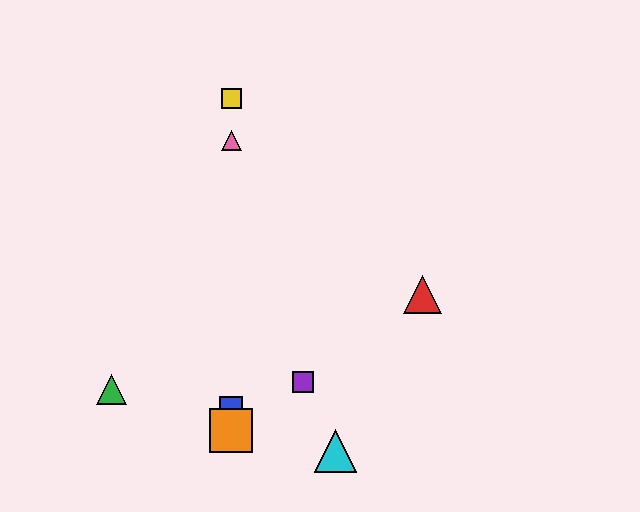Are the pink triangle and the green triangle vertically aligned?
No, the pink triangle is at x≈231 and the green triangle is at x≈112.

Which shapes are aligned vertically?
The blue square, the yellow square, the orange square, the pink triangle are aligned vertically.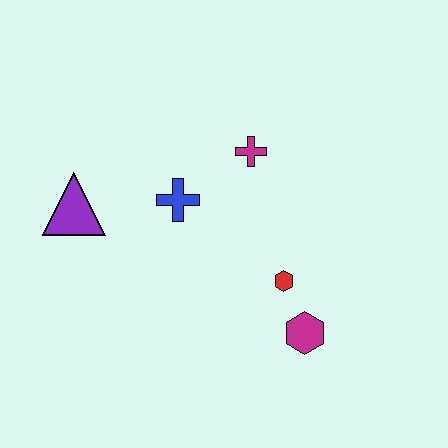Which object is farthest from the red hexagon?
The purple triangle is farthest from the red hexagon.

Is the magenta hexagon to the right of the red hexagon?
Yes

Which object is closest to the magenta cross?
The blue cross is closest to the magenta cross.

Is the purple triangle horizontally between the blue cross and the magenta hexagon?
No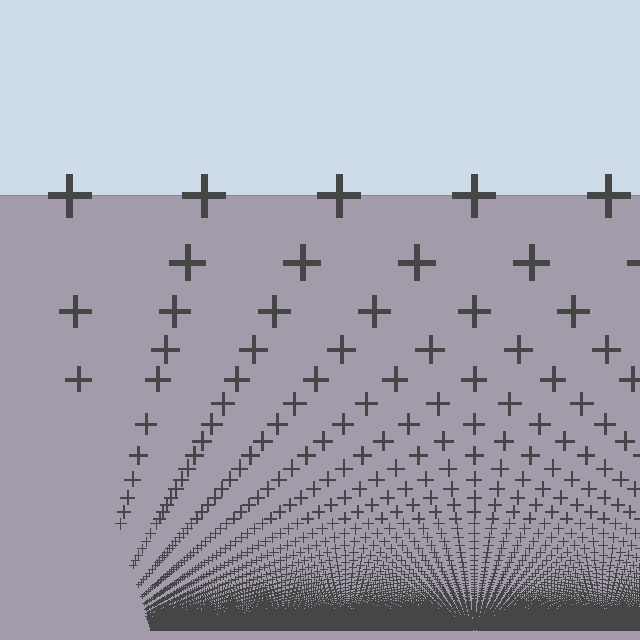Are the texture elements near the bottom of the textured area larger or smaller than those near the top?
Smaller. The gradient is inverted — elements near the bottom are smaller and denser.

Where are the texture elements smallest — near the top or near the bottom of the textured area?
Near the bottom.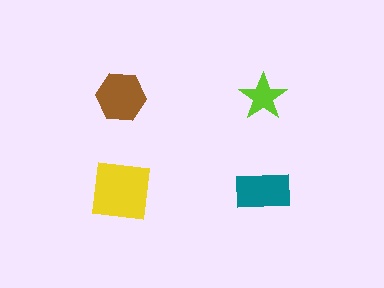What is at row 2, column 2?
A teal rectangle.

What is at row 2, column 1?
A yellow square.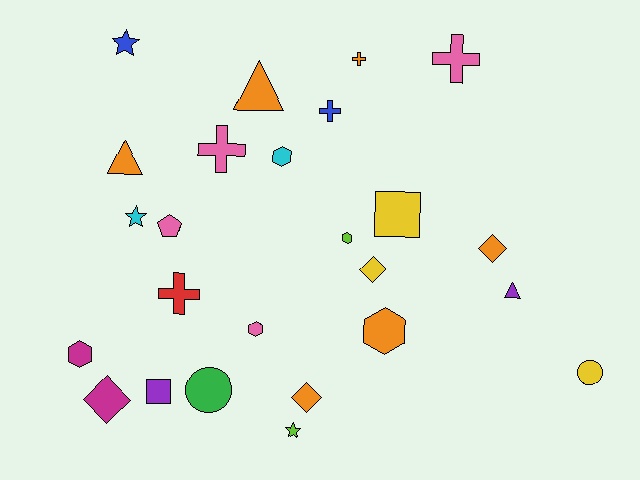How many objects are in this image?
There are 25 objects.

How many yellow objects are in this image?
There are 3 yellow objects.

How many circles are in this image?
There are 2 circles.